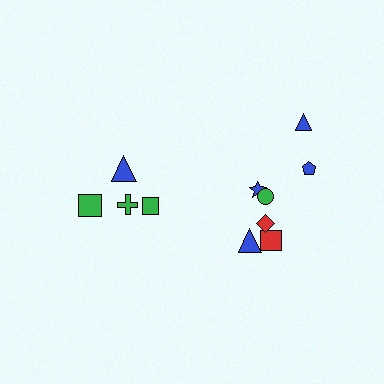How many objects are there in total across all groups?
There are 11 objects.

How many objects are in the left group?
There are 4 objects.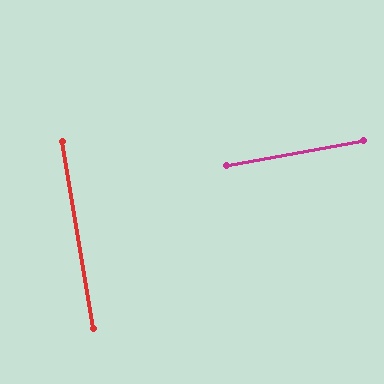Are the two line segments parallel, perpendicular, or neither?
Perpendicular — they meet at approximately 89°.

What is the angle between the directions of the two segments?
Approximately 89 degrees.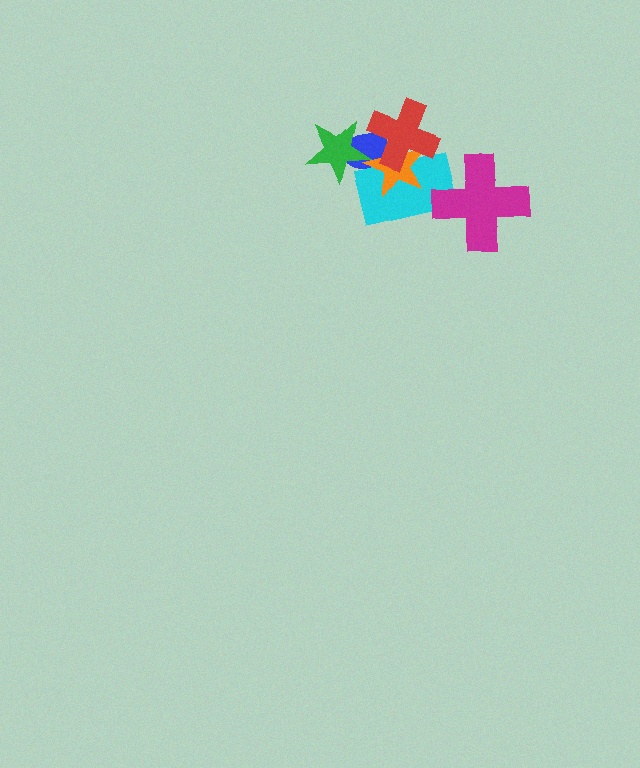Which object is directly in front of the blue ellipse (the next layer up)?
The green star is directly in front of the blue ellipse.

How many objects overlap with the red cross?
3 objects overlap with the red cross.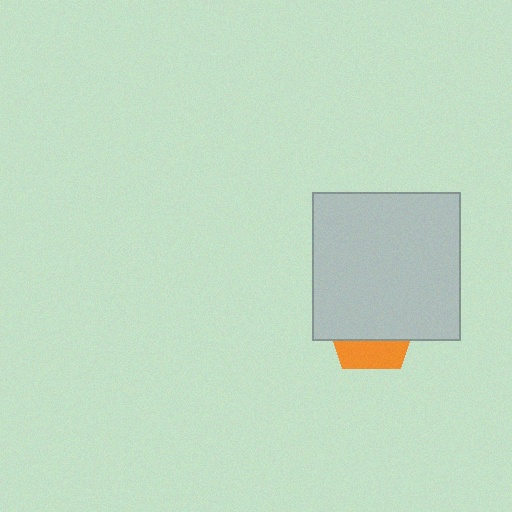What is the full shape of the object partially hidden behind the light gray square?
The partially hidden object is an orange pentagon.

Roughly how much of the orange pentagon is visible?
A small part of it is visible (roughly 31%).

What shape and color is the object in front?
The object in front is a light gray square.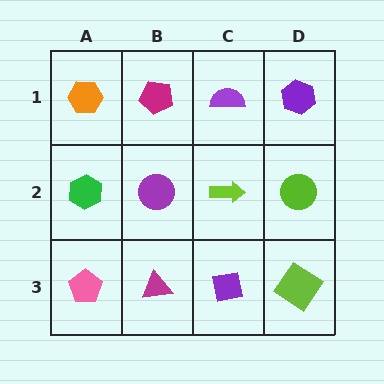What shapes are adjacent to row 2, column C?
A purple semicircle (row 1, column C), a purple square (row 3, column C), a purple circle (row 2, column B), a lime circle (row 2, column D).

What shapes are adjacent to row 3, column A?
A green hexagon (row 2, column A), a magenta triangle (row 3, column B).